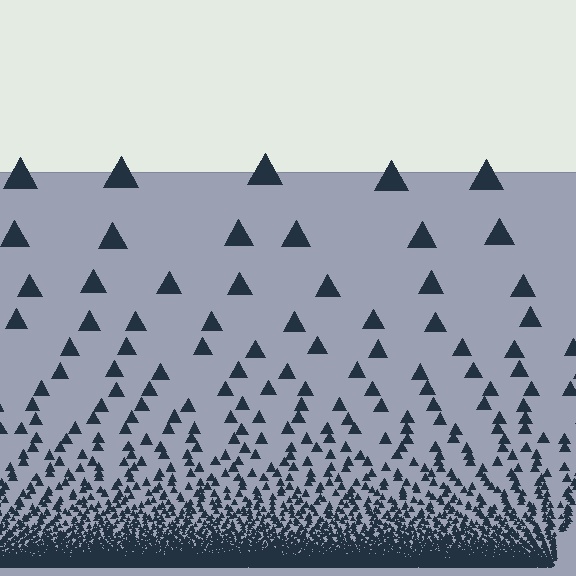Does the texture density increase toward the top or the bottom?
Density increases toward the bottom.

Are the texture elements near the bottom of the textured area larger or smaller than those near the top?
Smaller. The gradient is inverted — elements near the bottom are smaller and denser.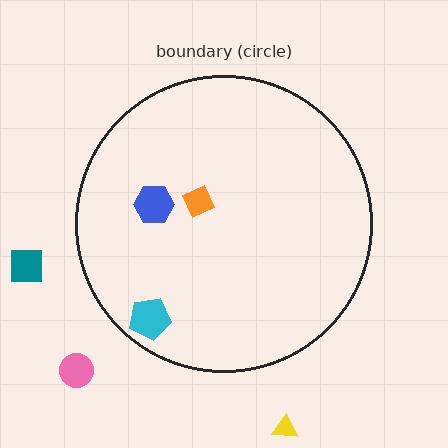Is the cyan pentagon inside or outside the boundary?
Inside.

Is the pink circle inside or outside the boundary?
Outside.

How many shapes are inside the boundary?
3 inside, 3 outside.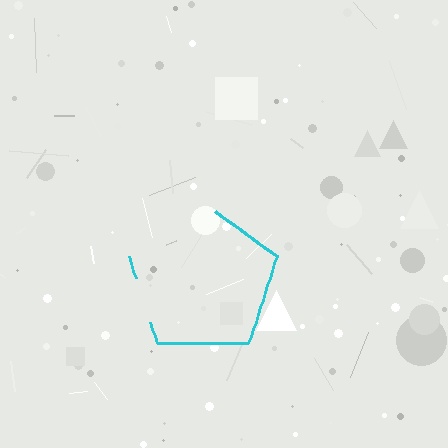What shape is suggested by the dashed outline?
The dashed outline suggests a pentagon.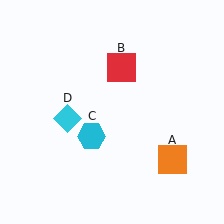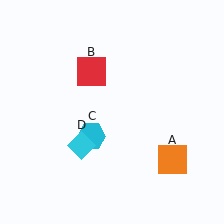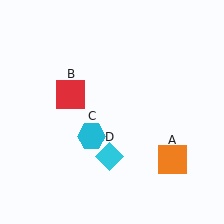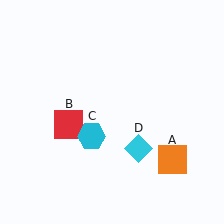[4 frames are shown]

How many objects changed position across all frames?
2 objects changed position: red square (object B), cyan diamond (object D).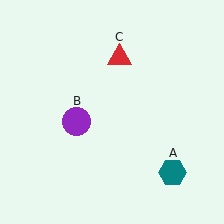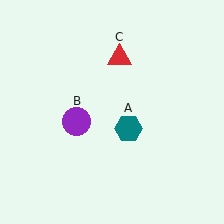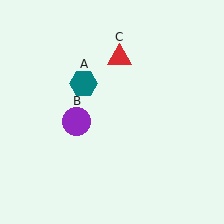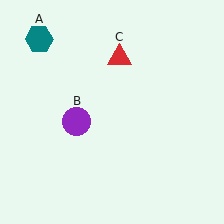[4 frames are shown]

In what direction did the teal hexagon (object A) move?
The teal hexagon (object A) moved up and to the left.